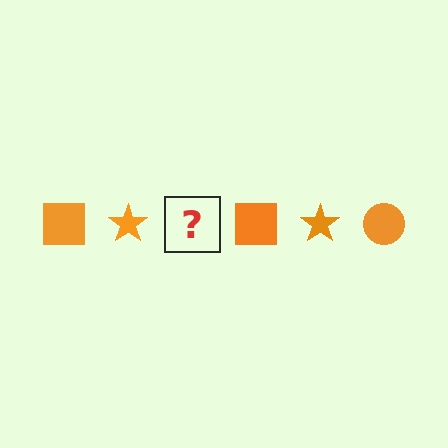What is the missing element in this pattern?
The missing element is an orange circle.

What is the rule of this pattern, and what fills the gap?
The rule is that the pattern cycles through square, star, circle shapes in orange. The gap should be filled with an orange circle.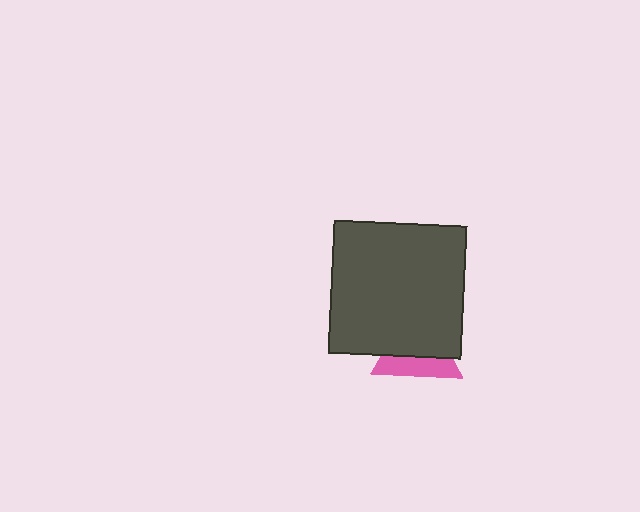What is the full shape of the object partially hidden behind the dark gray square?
The partially hidden object is a pink triangle.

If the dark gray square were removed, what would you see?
You would see the complete pink triangle.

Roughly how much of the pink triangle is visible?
A small part of it is visible (roughly 39%).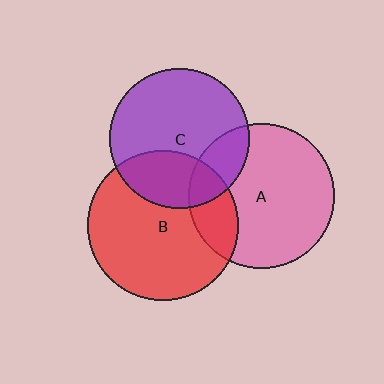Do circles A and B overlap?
Yes.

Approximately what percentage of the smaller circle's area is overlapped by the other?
Approximately 20%.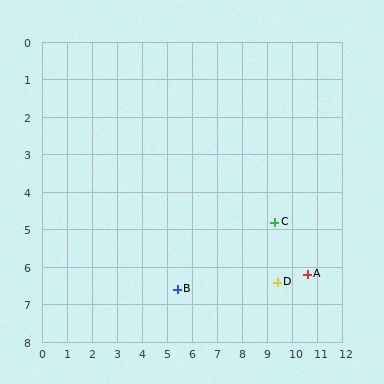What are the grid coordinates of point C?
Point C is at approximately (9.3, 4.8).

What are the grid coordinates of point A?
Point A is at approximately (10.6, 6.2).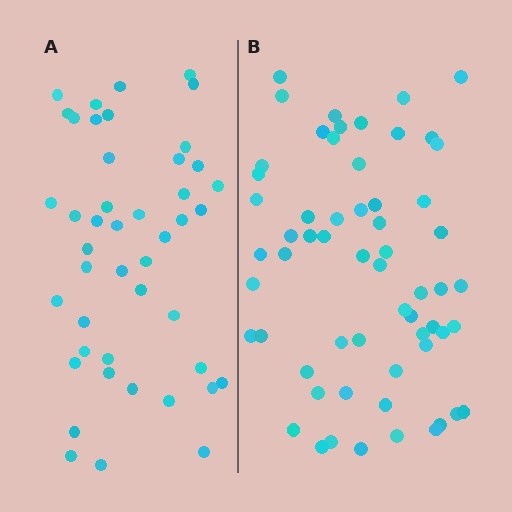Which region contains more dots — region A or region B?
Region B (the right region) has more dots.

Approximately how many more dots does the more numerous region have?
Region B has approximately 15 more dots than region A.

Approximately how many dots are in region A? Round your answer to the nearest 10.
About 40 dots. (The exact count is 45, which rounds to 40.)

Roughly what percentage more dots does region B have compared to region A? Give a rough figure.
About 35% more.